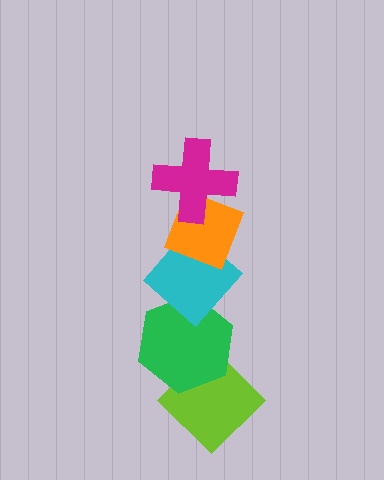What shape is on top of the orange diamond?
The magenta cross is on top of the orange diamond.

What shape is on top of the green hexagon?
The cyan diamond is on top of the green hexagon.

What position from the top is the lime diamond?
The lime diamond is 5th from the top.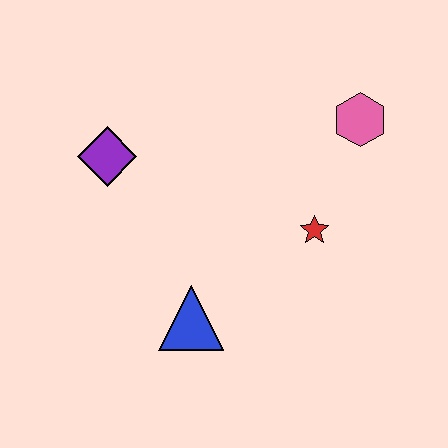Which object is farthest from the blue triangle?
The pink hexagon is farthest from the blue triangle.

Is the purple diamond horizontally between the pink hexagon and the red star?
No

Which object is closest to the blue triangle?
The red star is closest to the blue triangle.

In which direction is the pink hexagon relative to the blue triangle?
The pink hexagon is above the blue triangle.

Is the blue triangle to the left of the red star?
Yes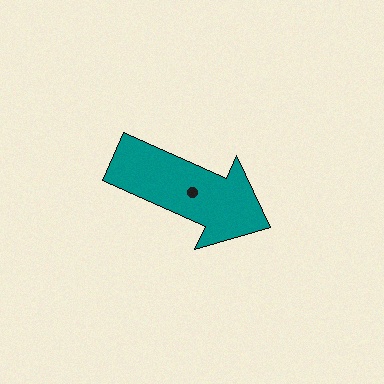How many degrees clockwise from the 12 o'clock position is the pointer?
Approximately 114 degrees.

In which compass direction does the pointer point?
Southeast.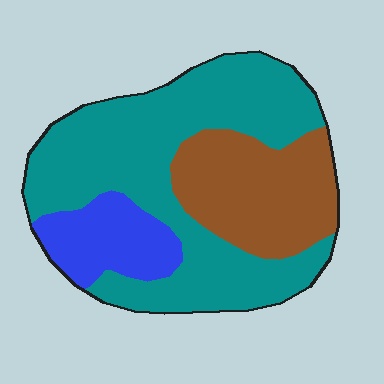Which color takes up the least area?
Blue, at roughly 15%.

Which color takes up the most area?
Teal, at roughly 60%.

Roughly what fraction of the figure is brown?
Brown takes up about one quarter (1/4) of the figure.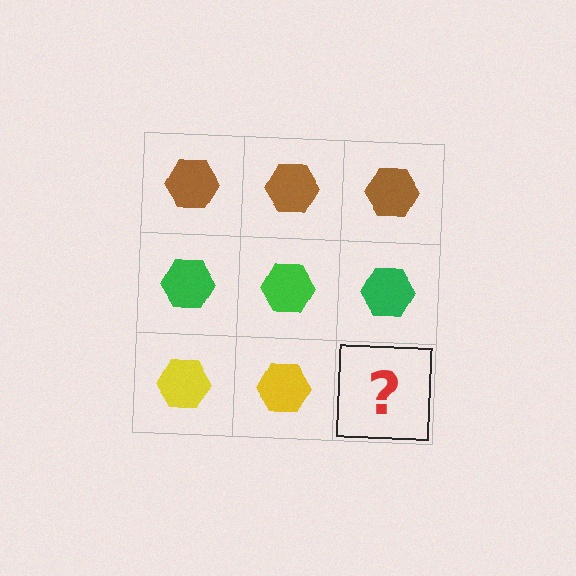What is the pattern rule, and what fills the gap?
The rule is that each row has a consistent color. The gap should be filled with a yellow hexagon.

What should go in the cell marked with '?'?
The missing cell should contain a yellow hexagon.